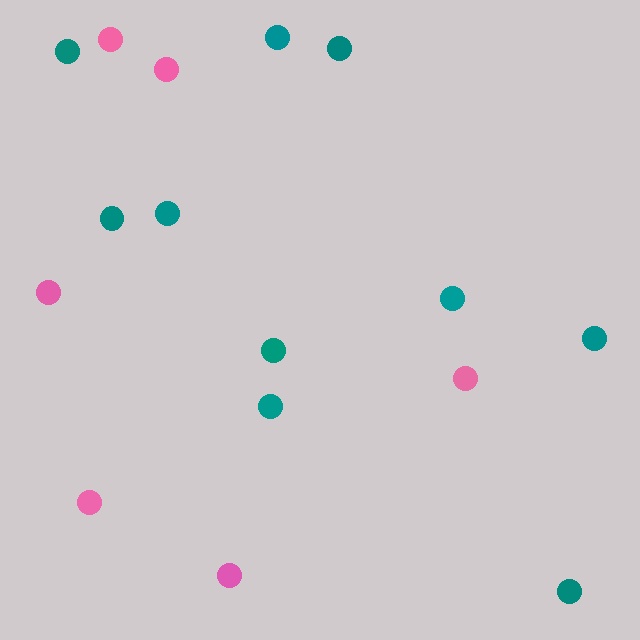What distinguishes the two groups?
There are 2 groups: one group of teal circles (10) and one group of pink circles (6).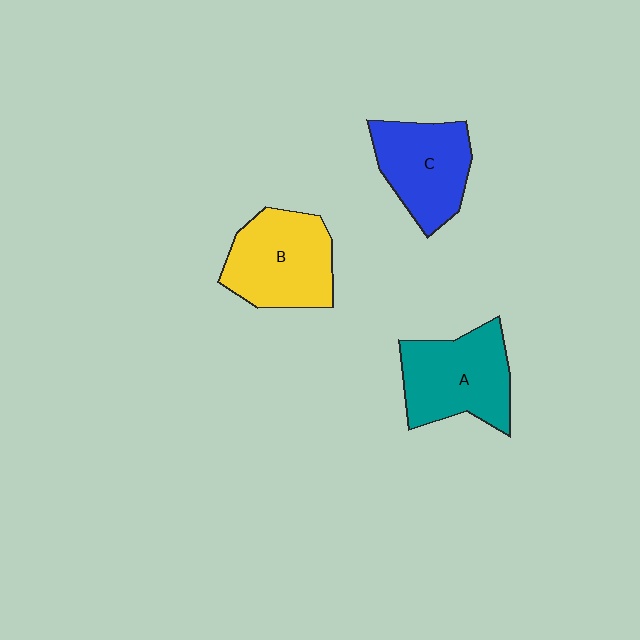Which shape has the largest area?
Shape A (teal).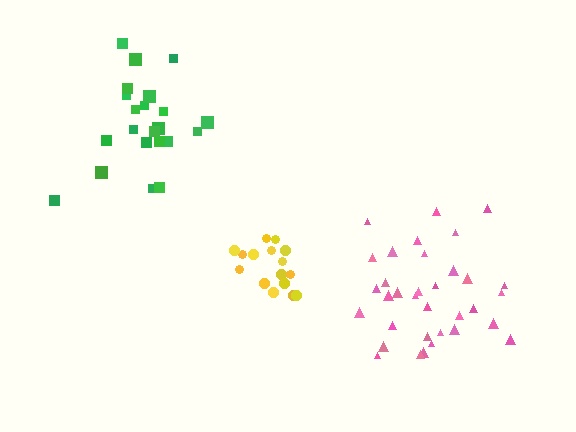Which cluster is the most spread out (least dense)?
Green.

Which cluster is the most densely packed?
Yellow.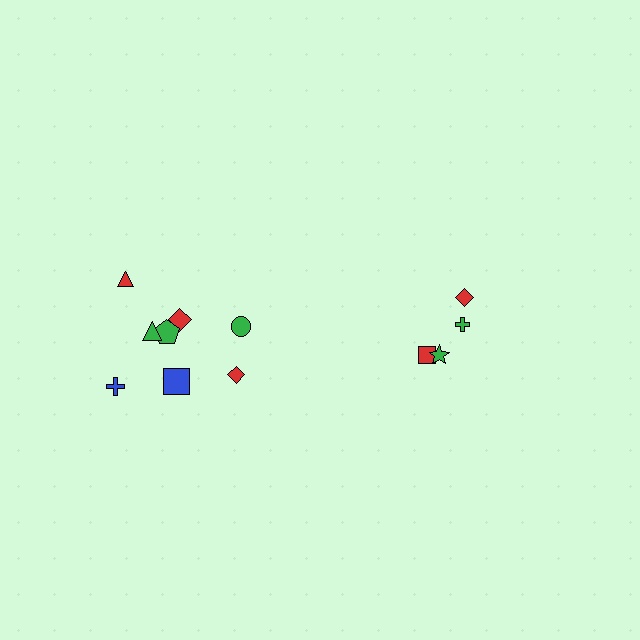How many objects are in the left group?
There are 8 objects.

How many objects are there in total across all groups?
There are 12 objects.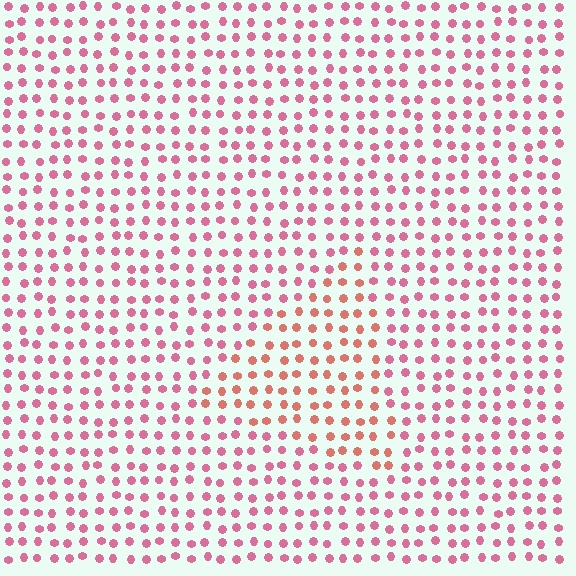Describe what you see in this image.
The image is filled with small pink elements in a uniform arrangement. A triangle-shaped region is visible where the elements are tinted to a slightly different hue, forming a subtle color boundary.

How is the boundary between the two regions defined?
The boundary is defined purely by a slight shift in hue (about 29 degrees). Spacing, size, and orientation are identical on both sides.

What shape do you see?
I see a triangle.